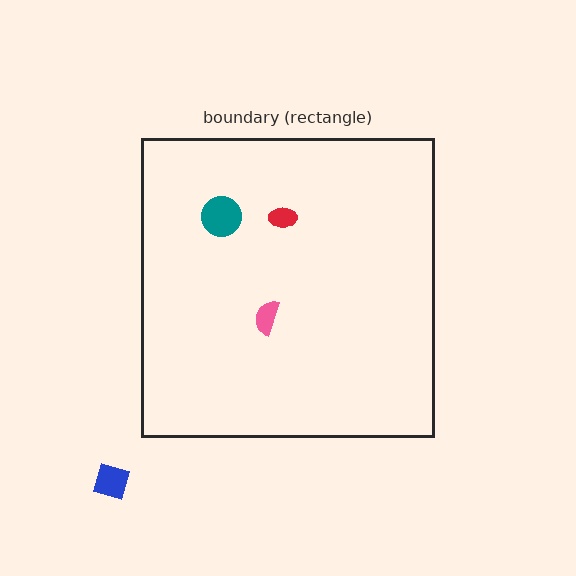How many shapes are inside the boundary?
3 inside, 1 outside.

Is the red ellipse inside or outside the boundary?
Inside.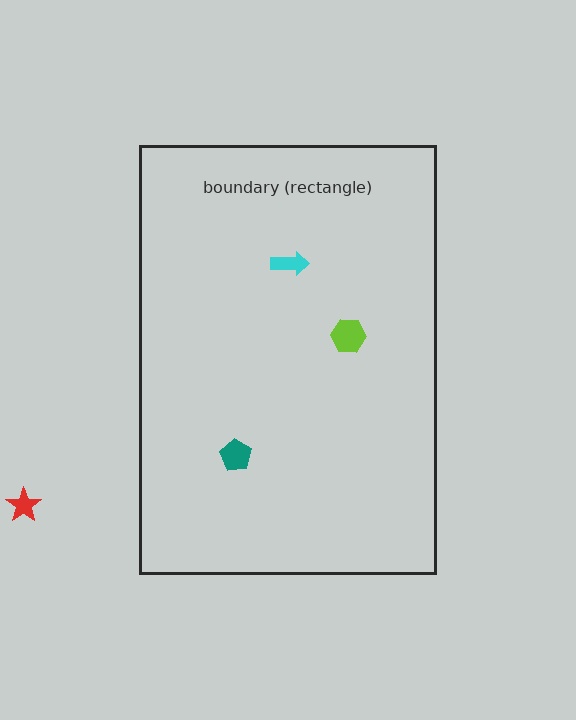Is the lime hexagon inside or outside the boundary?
Inside.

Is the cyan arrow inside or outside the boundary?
Inside.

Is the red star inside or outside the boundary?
Outside.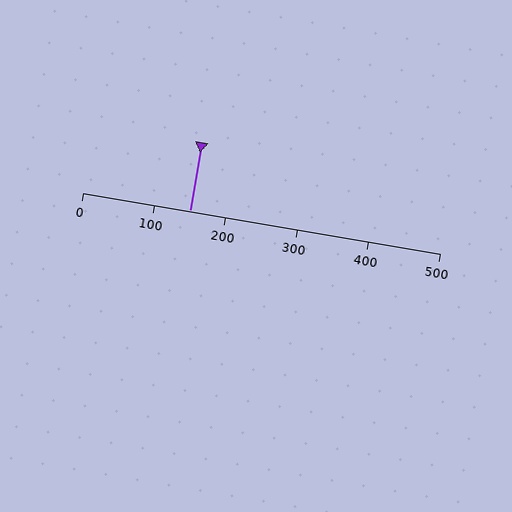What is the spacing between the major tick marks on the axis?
The major ticks are spaced 100 apart.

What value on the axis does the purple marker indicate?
The marker indicates approximately 150.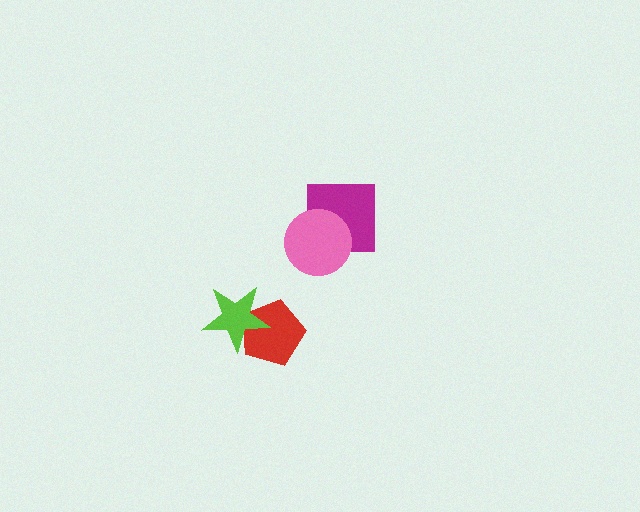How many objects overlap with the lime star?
1 object overlaps with the lime star.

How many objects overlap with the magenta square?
1 object overlaps with the magenta square.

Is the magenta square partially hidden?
Yes, it is partially covered by another shape.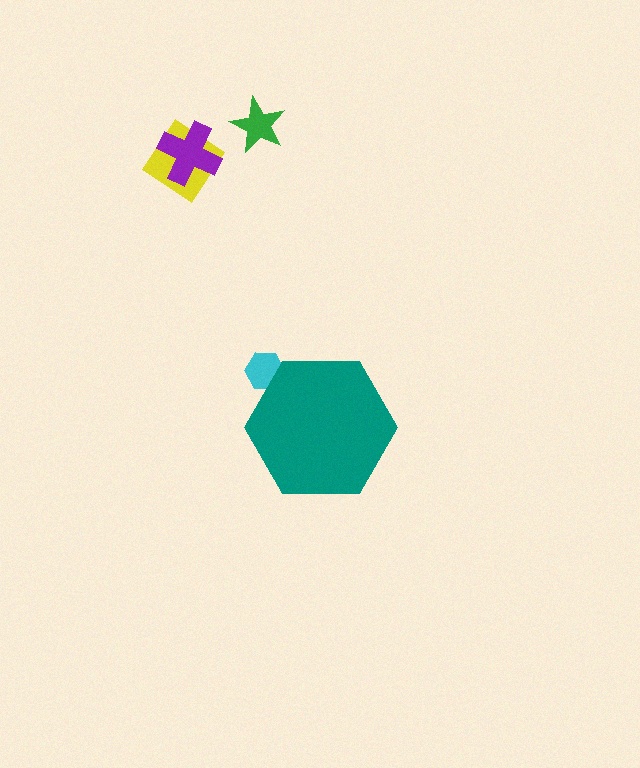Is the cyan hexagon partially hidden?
Yes, the cyan hexagon is partially hidden behind the teal hexagon.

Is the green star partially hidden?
No, the green star is fully visible.